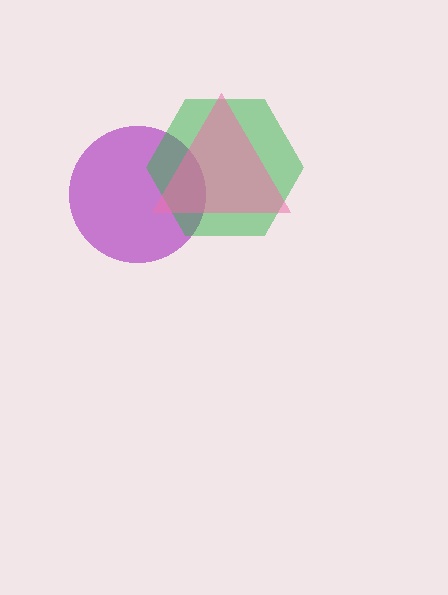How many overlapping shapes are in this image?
There are 3 overlapping shapes in the image.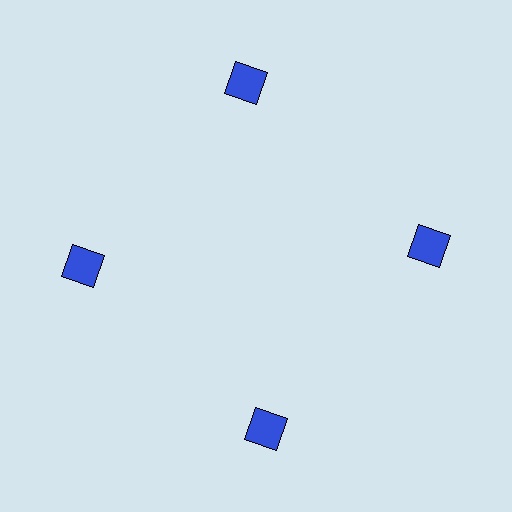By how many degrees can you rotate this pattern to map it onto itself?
The pattern maps onto itself every 90 degrees of rotation.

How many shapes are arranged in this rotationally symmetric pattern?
There are 4 shapes, arranged in 4 groups of 1.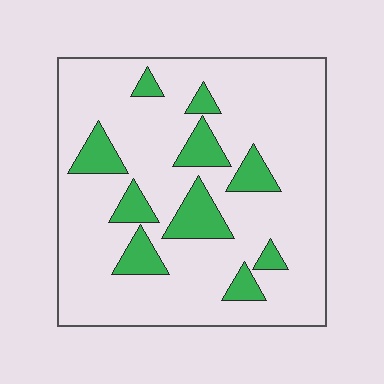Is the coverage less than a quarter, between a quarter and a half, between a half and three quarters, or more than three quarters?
Less than a quarter.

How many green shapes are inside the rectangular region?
10.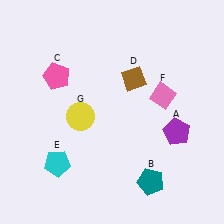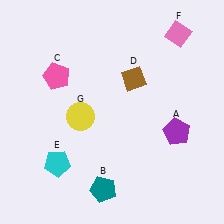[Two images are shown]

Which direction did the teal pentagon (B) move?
The teal pentagon (B) moved left.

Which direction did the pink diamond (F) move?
The pink diamond (F) moved up.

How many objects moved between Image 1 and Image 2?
2 objects moved between the two images.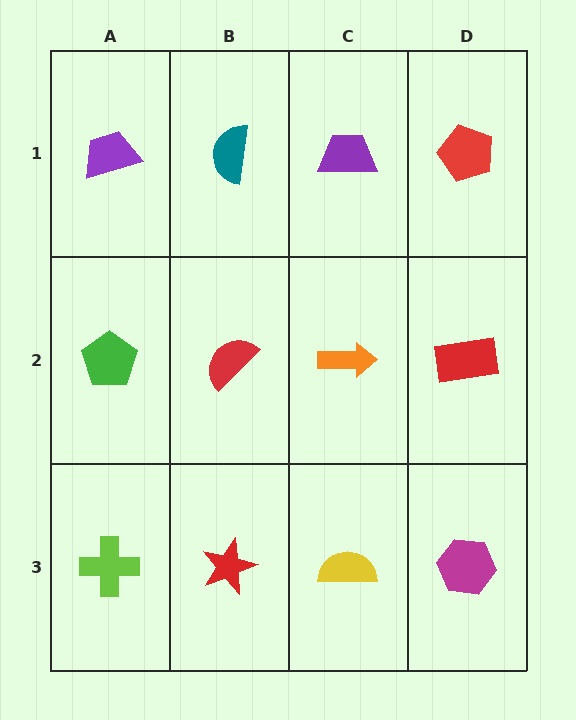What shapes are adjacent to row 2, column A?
A purple trapezoid (row 1, column A), a lime cross (row 3, column A), a red semicircle (row 2, column B).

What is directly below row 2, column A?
A lime cross.